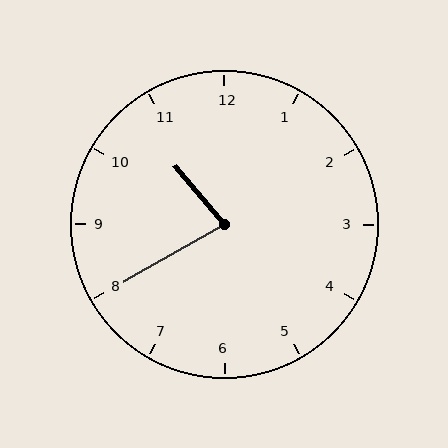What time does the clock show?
10:40.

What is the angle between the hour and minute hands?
Approximately 80 degrees.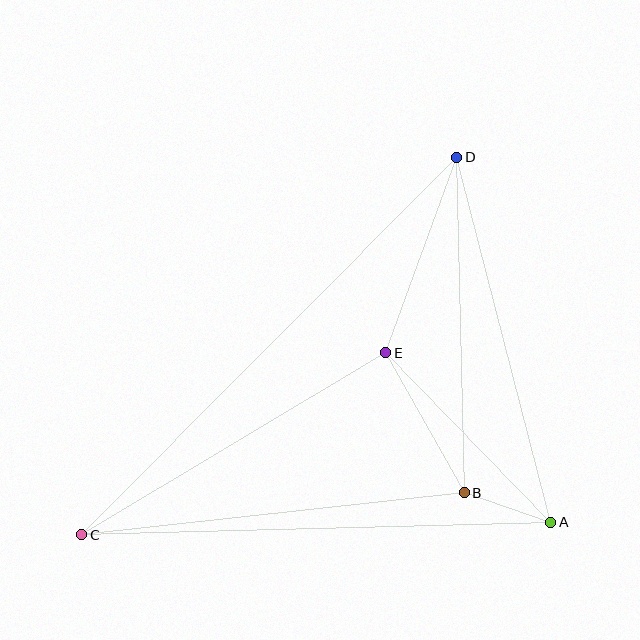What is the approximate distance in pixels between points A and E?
The distance between A and E is approximately 237 pixels.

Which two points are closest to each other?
Points A and B are closest to each other.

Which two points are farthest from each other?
Points C and D are farthest from each other.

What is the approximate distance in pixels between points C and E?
The distance between C and E is approximately 354 pixels.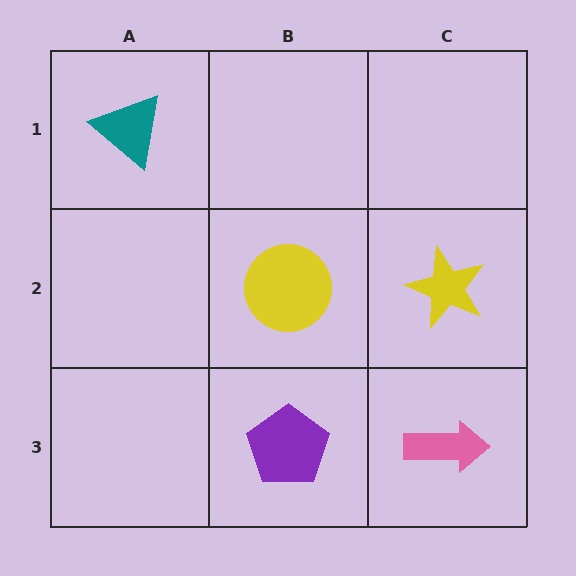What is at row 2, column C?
A yellow star.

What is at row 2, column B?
A yellow circle.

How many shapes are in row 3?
2 shapes.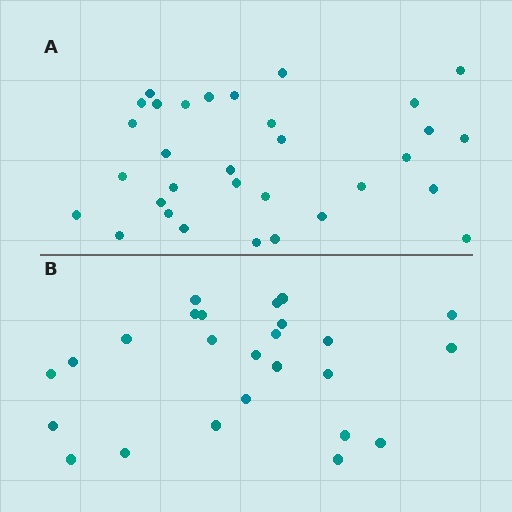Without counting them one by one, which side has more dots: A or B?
Region A (the top region) has more dots.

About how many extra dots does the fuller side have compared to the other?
Region A has roughly 8 or so more dots than region B.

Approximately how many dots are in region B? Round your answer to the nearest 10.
About 20 dots. (The exact count is 25, which rounds to 20.)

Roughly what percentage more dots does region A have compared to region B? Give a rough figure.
About 30% more.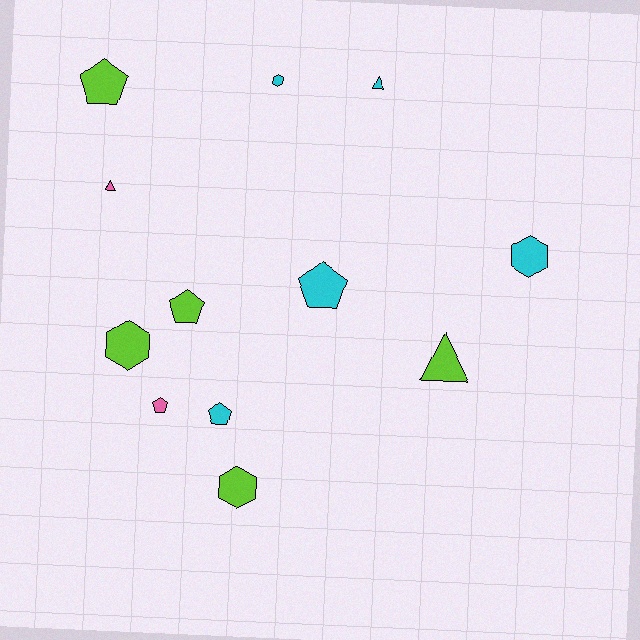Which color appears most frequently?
Cyan, with 5 objects.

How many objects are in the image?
There are 12 objects.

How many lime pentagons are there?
There are 2 lime pentagons.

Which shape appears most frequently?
Pentagon, with 5 objects.